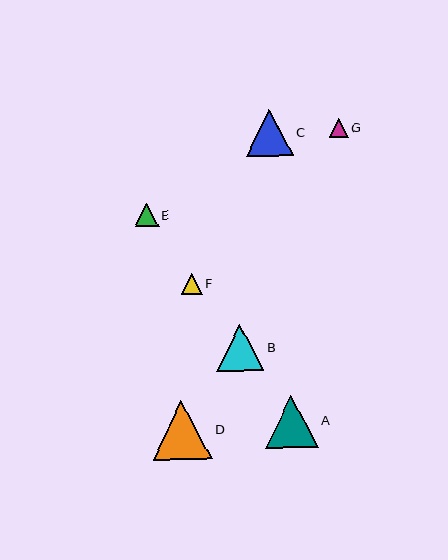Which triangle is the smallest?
Triangle G is the smallest with a size of approximately 19 pixels.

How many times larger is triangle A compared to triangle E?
Triangle A is approximately 2.2 times the size of triangle E.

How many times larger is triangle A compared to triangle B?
Triangle A is approximately 1.1 times the size of triangle B.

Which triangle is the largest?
Triangle D is the largest with a size of approximately 59 pixels.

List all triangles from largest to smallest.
From largest to smallest: D, A, C, B, E, F, G.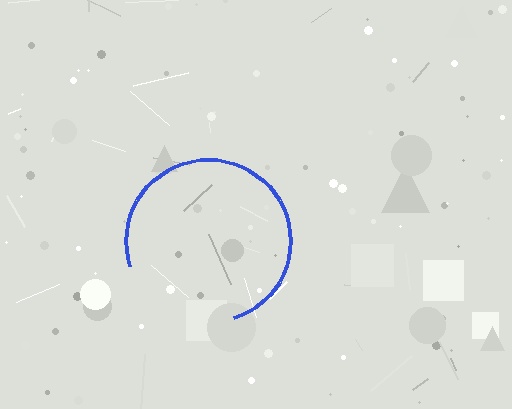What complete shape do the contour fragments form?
The contour fragments form a circle.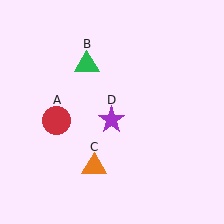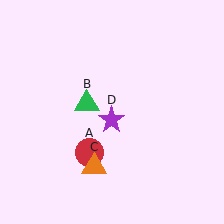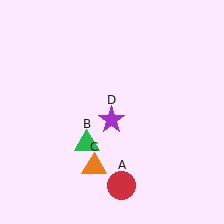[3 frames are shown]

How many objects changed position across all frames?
2 objects changed position: red circle (object A), green triangle (object B).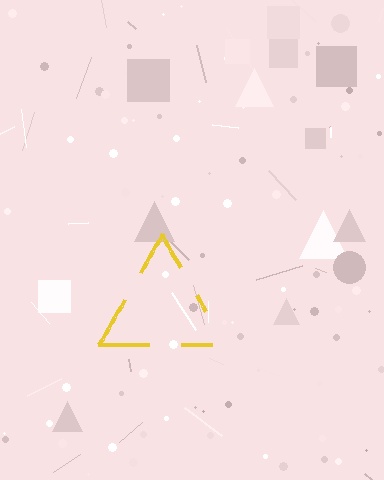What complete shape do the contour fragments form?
The contour fragments form a triangle.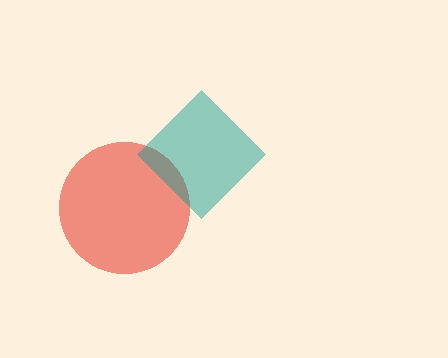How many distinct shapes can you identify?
There are 2 distinct shapes: a red circle, a teal diamond.